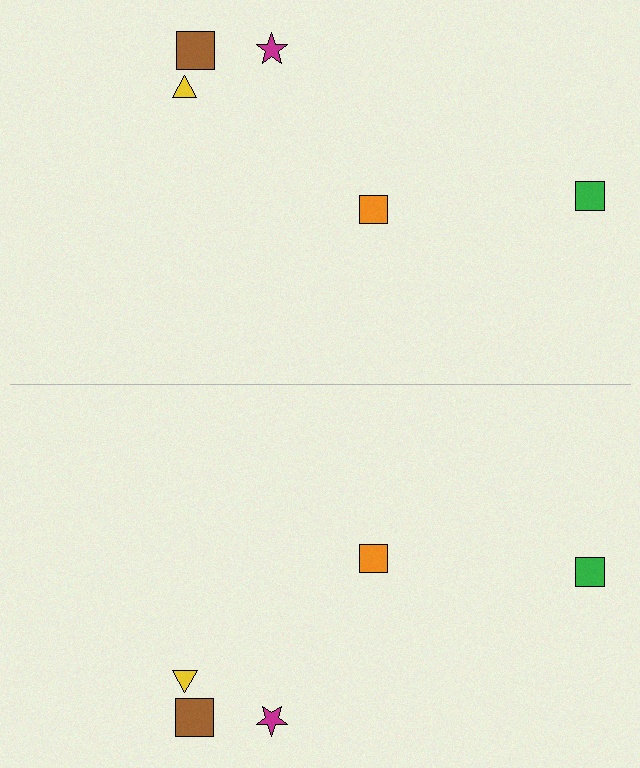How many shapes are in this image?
There are 10 shapes in this image.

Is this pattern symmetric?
Yes, this pattern has bilateral (reflection) symmetry.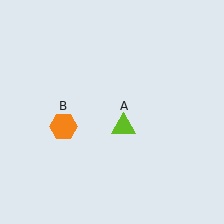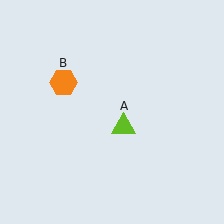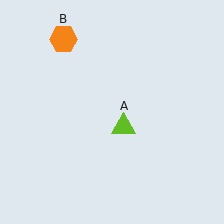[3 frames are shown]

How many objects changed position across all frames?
1 object changed position: orange hexagon (object B).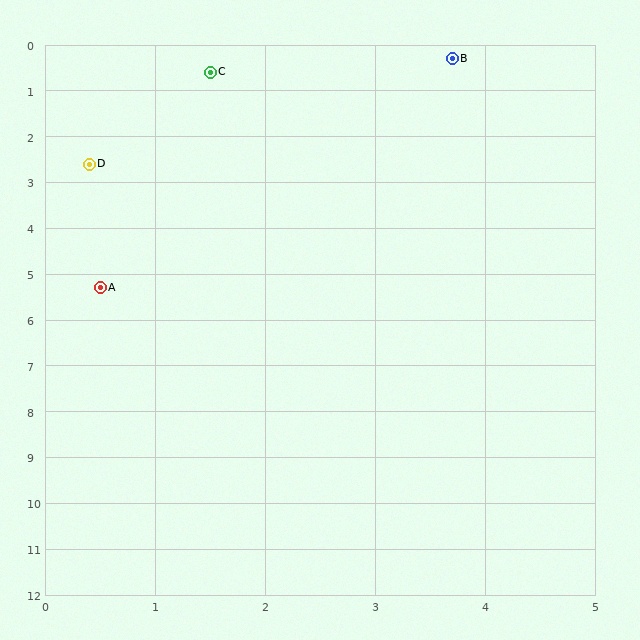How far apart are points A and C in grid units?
Points A and C are about 4.8 grid units apart.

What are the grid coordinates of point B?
Point B is at approximately (3.7, 0.3).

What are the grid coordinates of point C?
Point C is at approximately (1.5, 0.6).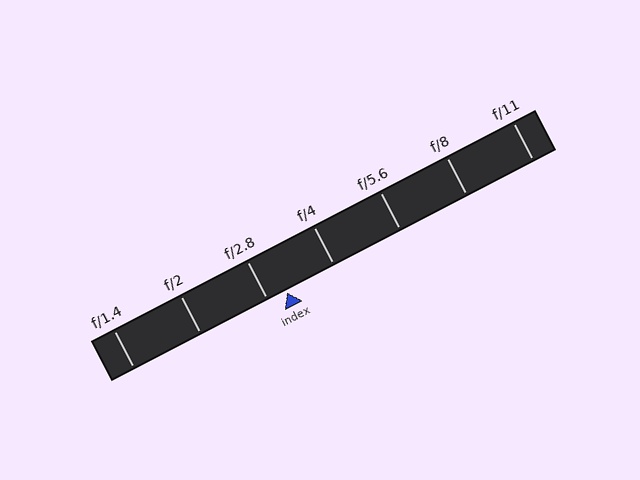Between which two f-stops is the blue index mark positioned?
The index mark is between f/2.8 and f/4.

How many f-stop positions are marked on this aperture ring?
There are 7 f-stop positions marked.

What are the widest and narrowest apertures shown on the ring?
The widest aperture shown is f/1.4 and the narrowest is f/11.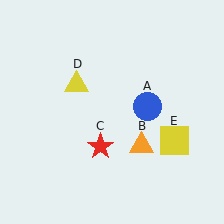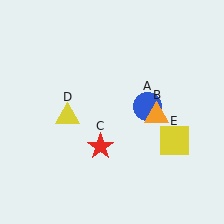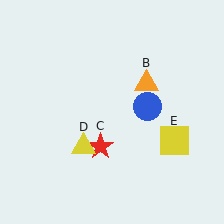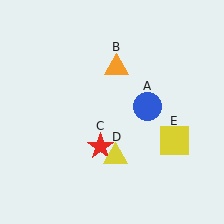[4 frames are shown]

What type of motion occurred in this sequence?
The orange triangle (object B), yellow triangle (object D) rotated counterclockwise around the center of the scene.